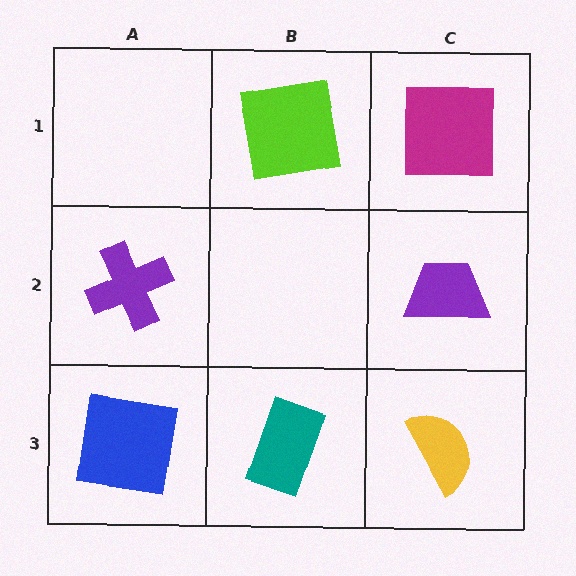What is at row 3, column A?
A blue square.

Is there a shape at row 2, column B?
No, that cell is empty.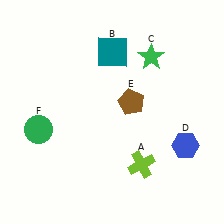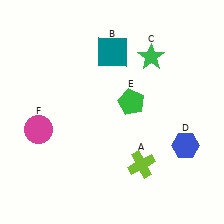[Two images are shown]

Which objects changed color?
E changed from brown to green. F changed from green to magenta.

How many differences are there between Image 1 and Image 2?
There are 2 differences between the two images.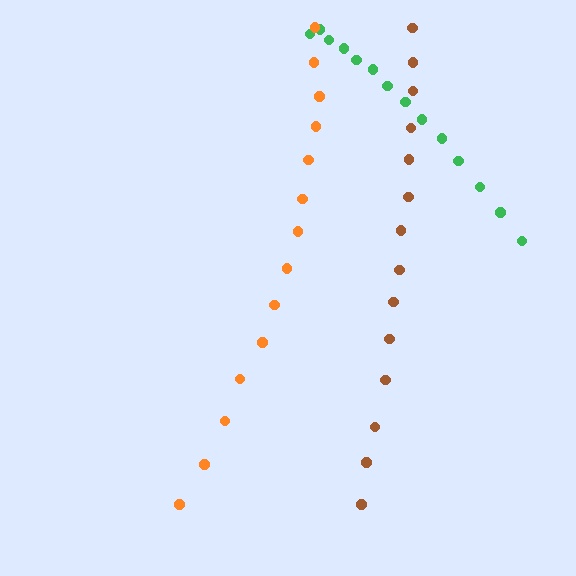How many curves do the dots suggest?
There are 3 distinct paths.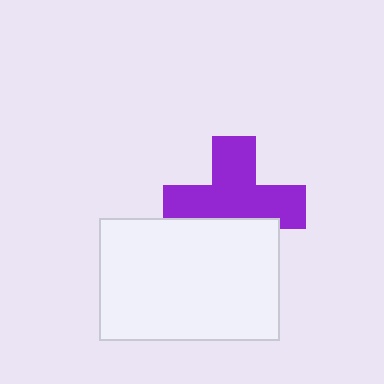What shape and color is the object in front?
The object in front is a white rectangle.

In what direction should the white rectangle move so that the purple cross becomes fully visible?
The white rectangle should move down. That is the shortest direction to clear the overlap and leave the purple cross fully visible.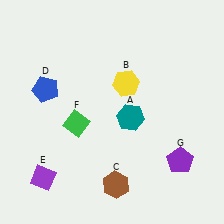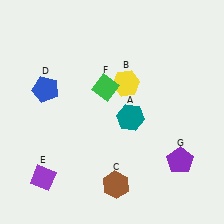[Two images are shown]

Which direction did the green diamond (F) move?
The green diamond (F) moved up.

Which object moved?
The green diamond (F) moved up.